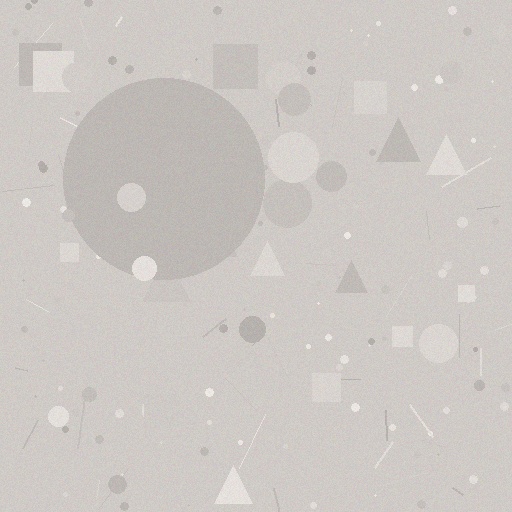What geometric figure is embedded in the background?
A circle is embedded in the background.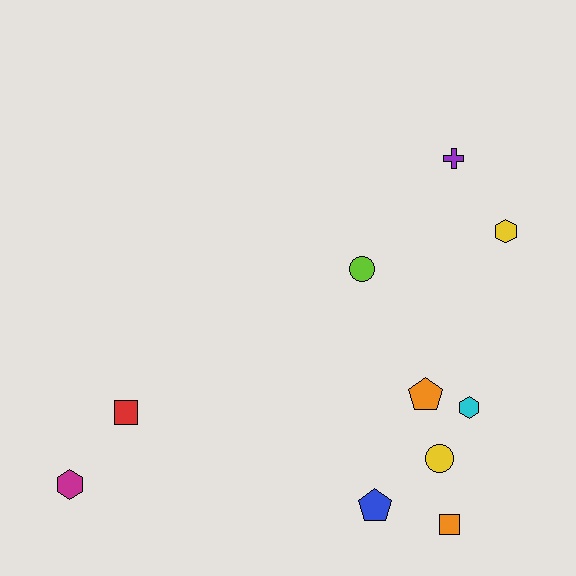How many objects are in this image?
There are 10 objects.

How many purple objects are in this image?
There is 1 purple object.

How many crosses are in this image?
There is 1 cross.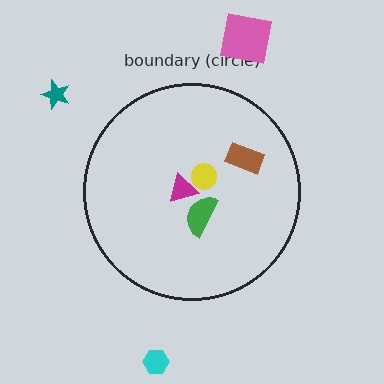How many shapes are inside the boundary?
4 inside, 3 outside.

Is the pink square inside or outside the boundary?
Outside.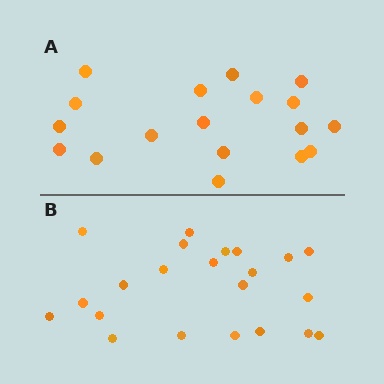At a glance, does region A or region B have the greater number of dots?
Region B (the bottom region) has more dots.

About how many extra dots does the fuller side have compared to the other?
Region B has about 4 more dots than region A.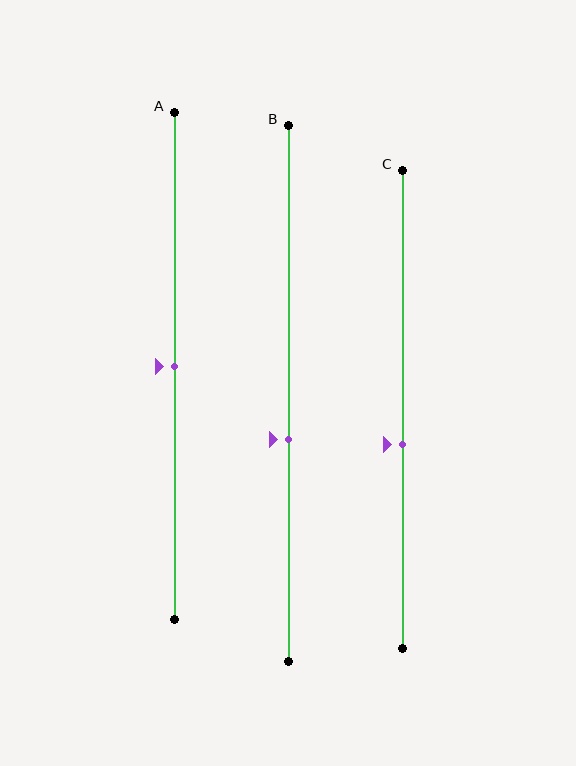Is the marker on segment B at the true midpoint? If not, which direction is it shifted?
No, the marker on segment B is shifted downward by about 9% of the segment length.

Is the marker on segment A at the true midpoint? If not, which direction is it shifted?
Yes, the marker on segment A is at the true midpoint.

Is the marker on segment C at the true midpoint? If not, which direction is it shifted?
No, the marker on segment C is shifted downward by about 7% of the segment length.